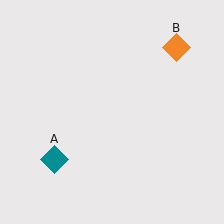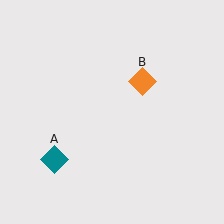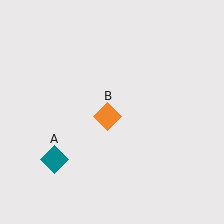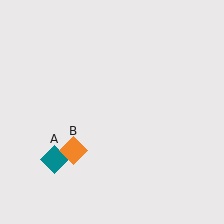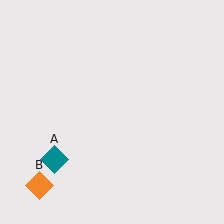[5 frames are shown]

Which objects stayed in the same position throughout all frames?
Teal diamond (object A) remained stationary.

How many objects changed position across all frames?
1 object changed position: orange diamond (object B).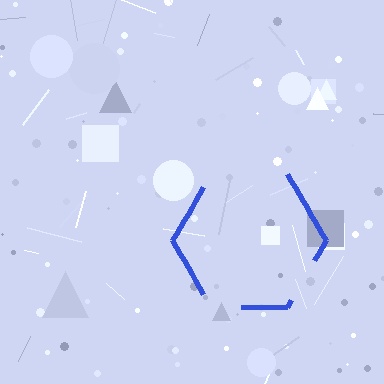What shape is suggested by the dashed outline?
The dashed outline suggests a hexagon.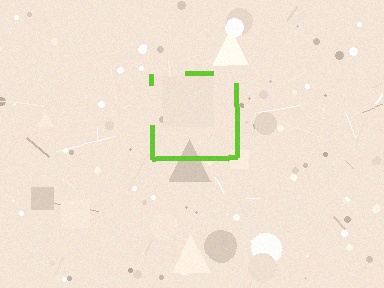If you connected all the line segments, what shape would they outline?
They would outline a square.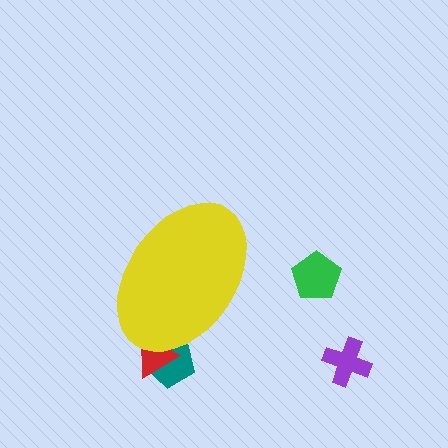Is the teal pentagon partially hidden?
Yes, the teal pentagon is partially hidden behind the yellow ellipse.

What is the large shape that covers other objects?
A yellow ellipse.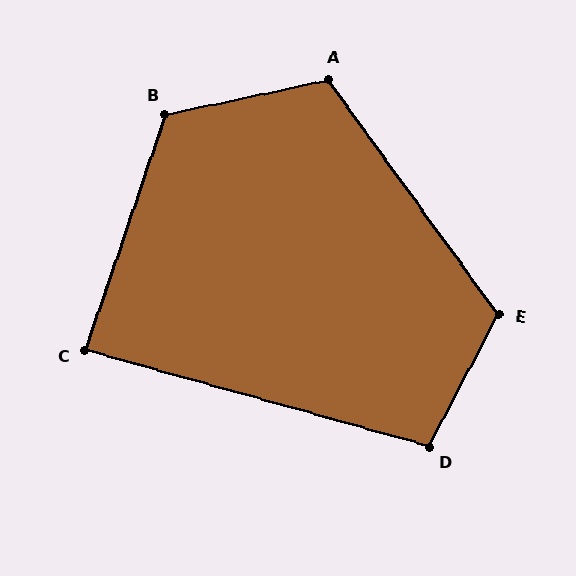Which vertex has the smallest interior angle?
C, at approximately 87 degrees.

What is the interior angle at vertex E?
Approximately 116 degrees (obtuse).